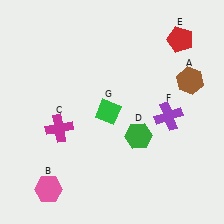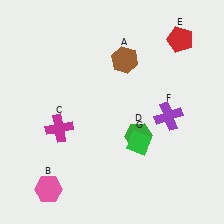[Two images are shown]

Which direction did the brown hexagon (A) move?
The brown hexagon (A) moved left.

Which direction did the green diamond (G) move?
The green diamond (G) moved down.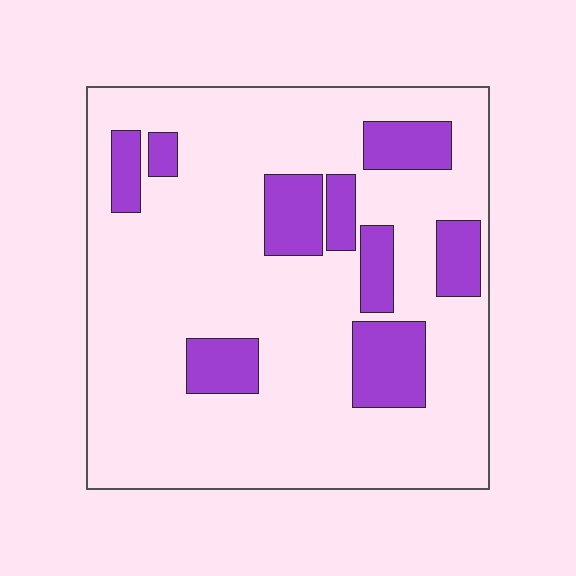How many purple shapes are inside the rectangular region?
9.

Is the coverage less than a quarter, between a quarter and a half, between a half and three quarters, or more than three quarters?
Less than a quarter.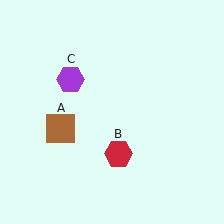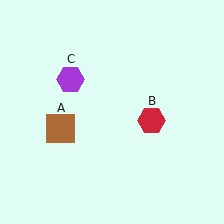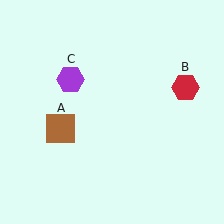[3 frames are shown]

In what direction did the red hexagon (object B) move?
The red hexagon (object B) moved up and to the right.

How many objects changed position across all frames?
1 object changed position: red hexagon (object B).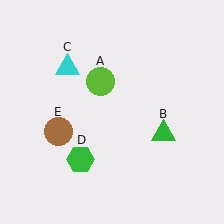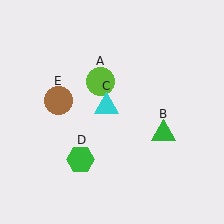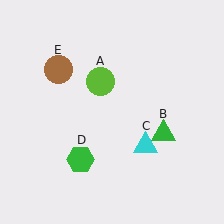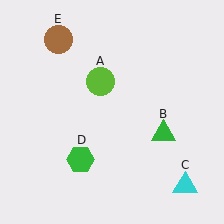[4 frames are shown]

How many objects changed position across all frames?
2 objects changed position: cyan triangle (object C), brown circle (object E).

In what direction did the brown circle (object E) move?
The brown circle (object E) moved up.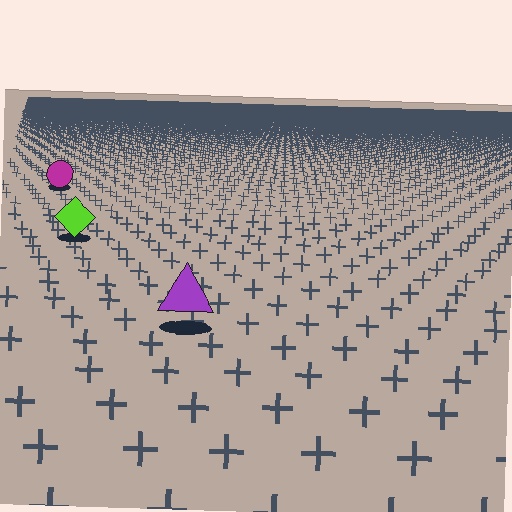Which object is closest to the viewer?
The purple triangle is closest. The texture marks near it are larger and more spread out.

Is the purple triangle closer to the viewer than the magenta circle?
Yes. The purple triangle is closer — you can tell from the texture gradient: the ground texture is coarser near it.